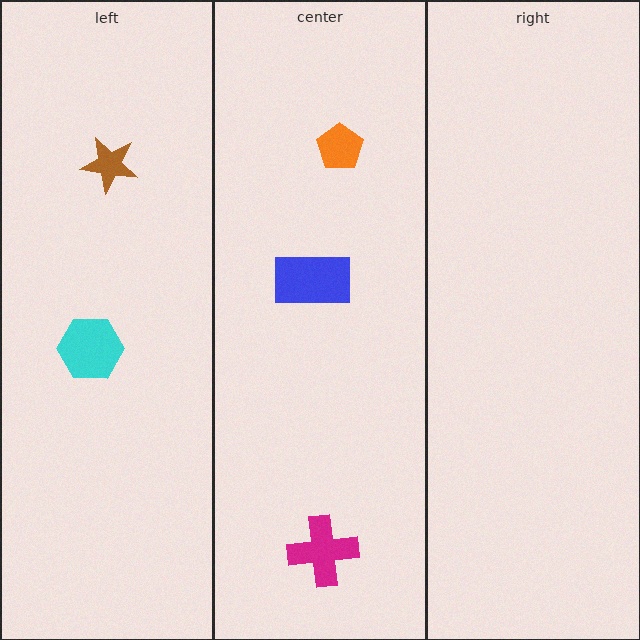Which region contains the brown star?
The left region.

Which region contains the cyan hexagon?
The left region.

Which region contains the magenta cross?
The center region.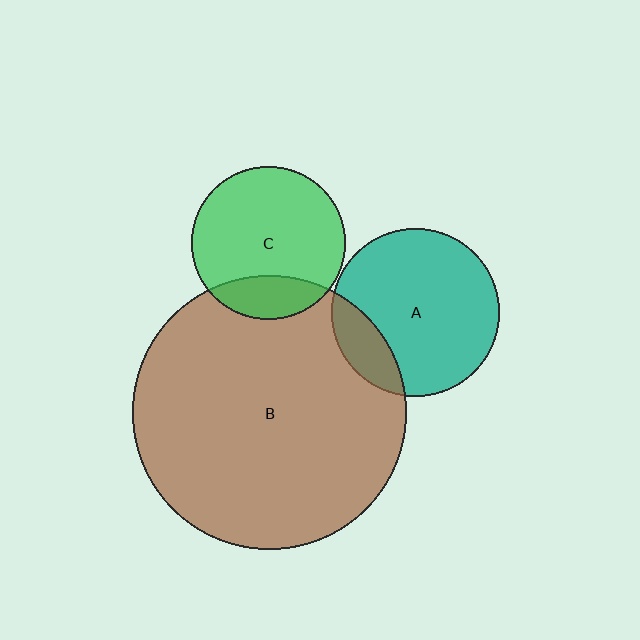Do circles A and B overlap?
Yes.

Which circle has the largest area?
Circle B (brown).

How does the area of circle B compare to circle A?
Approximately 2.7 times.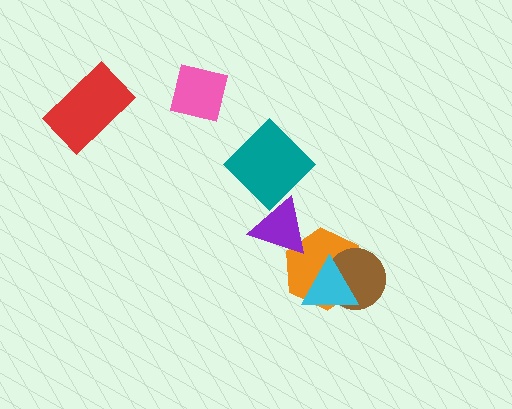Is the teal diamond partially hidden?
Yes, it is partially covered by another shape.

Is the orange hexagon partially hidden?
Yes, it is partially covered by another shape.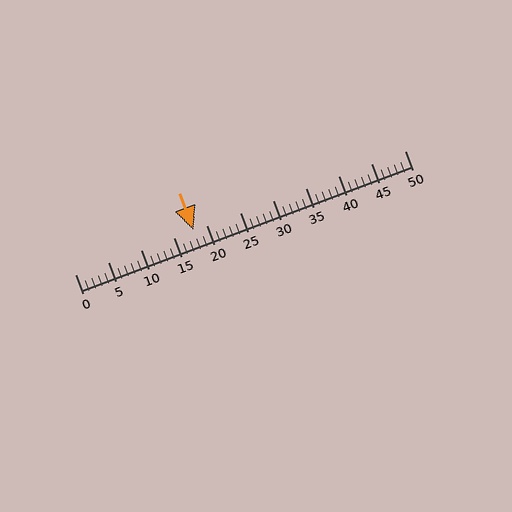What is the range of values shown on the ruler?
The ruler shows values from 0 to 50.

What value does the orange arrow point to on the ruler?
The orange arrow points to approximately 18.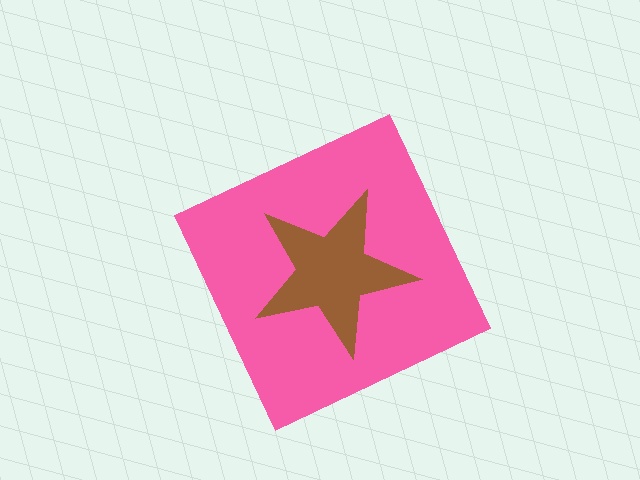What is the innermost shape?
The brown star.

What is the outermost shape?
The pink diamond.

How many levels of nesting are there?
2.